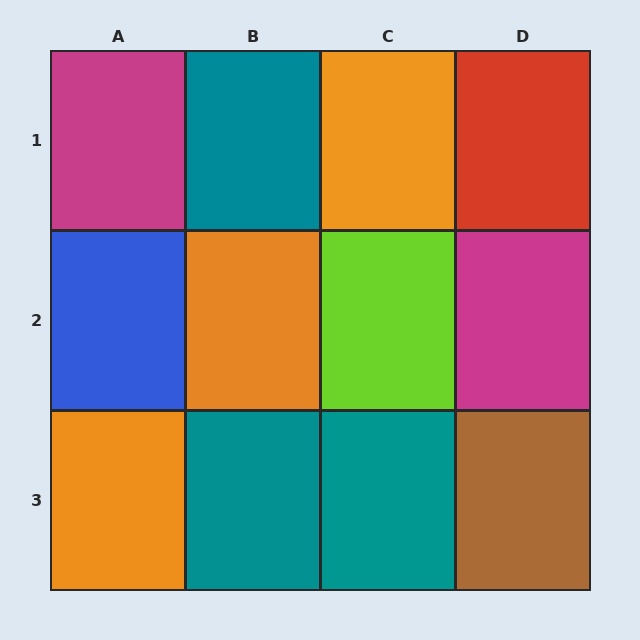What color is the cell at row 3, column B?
Teal.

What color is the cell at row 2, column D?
Magenta.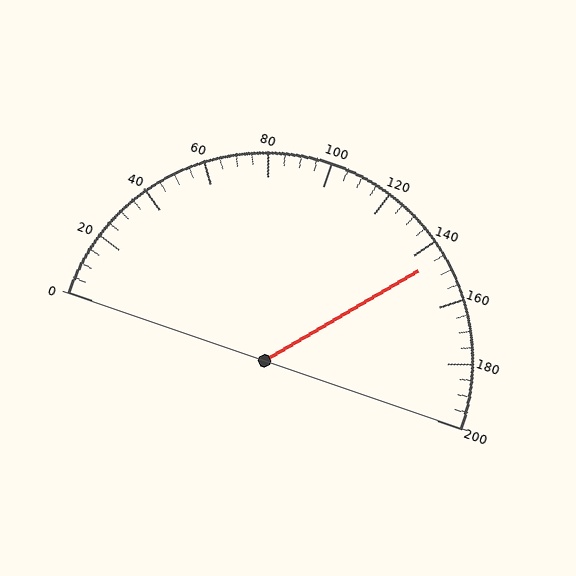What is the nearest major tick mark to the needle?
The nearest major tick mark is 140.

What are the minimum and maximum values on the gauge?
The gauge ranges from 0 to 200.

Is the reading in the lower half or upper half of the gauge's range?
The reading is in the upper half of the range (0 to 200).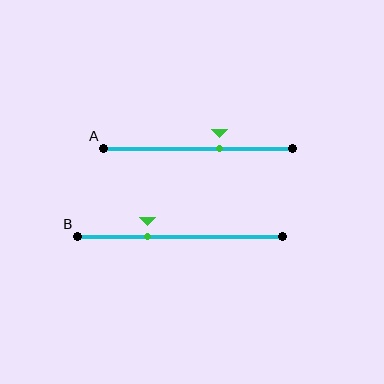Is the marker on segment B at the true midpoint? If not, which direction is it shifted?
No, the marker on segment B is shifted to the left by about 16% of the segment length.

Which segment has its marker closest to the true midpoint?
Segment A has its marker closest to the true midpoint.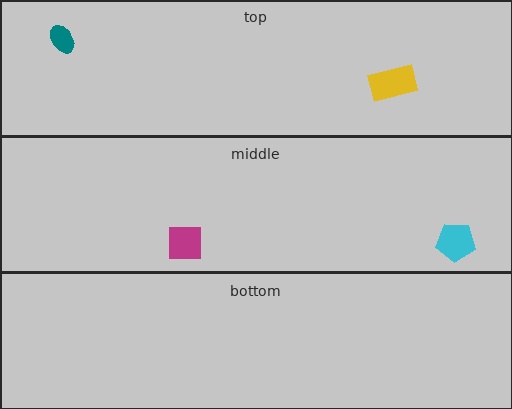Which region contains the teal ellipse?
The top region.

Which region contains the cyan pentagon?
The middle region.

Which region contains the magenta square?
The middle region.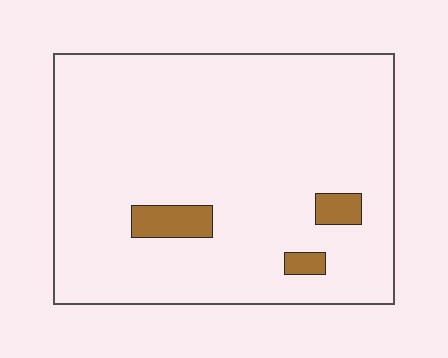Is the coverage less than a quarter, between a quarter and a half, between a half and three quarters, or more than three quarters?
Less than a quarter.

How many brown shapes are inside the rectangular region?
3.